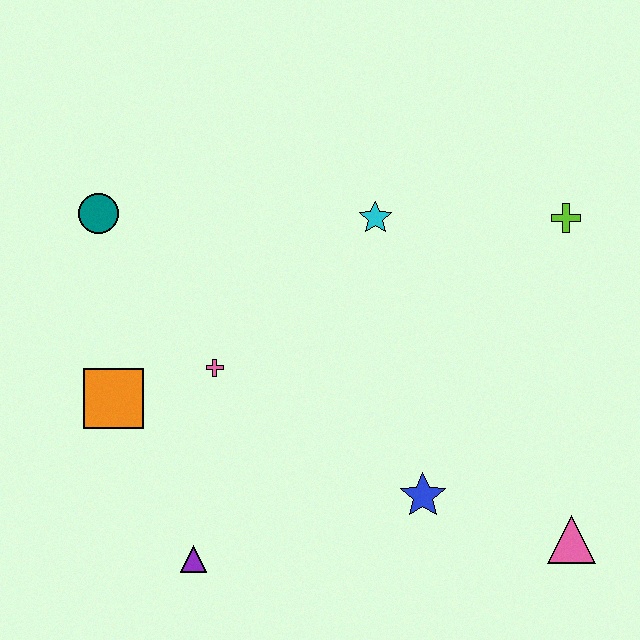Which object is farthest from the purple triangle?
The lime cross is farthest from the purple triangle.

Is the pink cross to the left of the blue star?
Yes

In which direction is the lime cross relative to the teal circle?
The lime cross is to the right of the teal circle.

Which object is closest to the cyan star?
The lime cross is closest to the cyan star.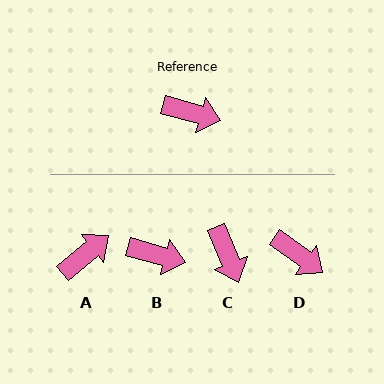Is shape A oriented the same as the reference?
No, it is off by about 55 degrees.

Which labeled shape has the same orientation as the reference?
B.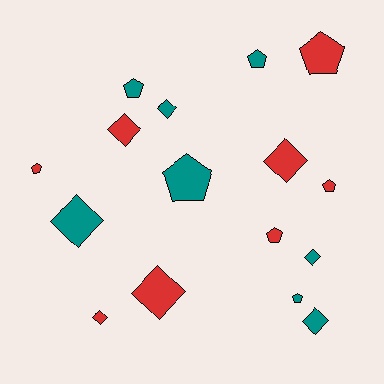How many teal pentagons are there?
There are 4 teal pentagons.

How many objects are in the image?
There are 16 objects.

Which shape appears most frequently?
Pentagon, with 8 objects.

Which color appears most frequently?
Teal, with 8 objects.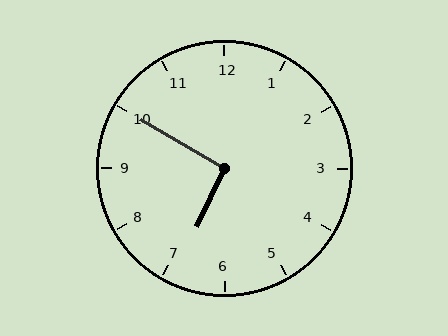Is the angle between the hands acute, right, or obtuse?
It is right.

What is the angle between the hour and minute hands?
Approximately 95 degrees.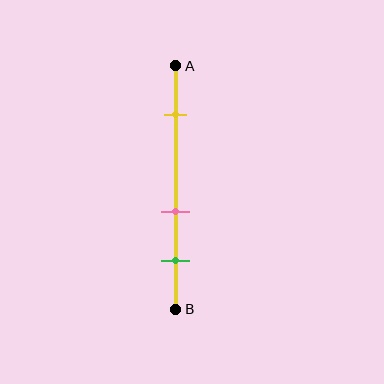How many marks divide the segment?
There are 3 marks dividing the segment.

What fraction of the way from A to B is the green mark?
The green mark is approximately 80% (0.8) of the way from A to B.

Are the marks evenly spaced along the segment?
No, the marks are not evenly spaced.